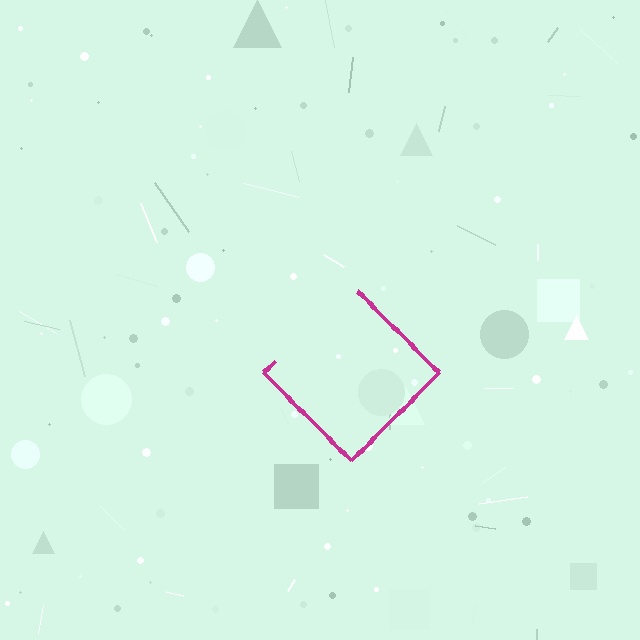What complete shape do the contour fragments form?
The contour fragments form a diamond.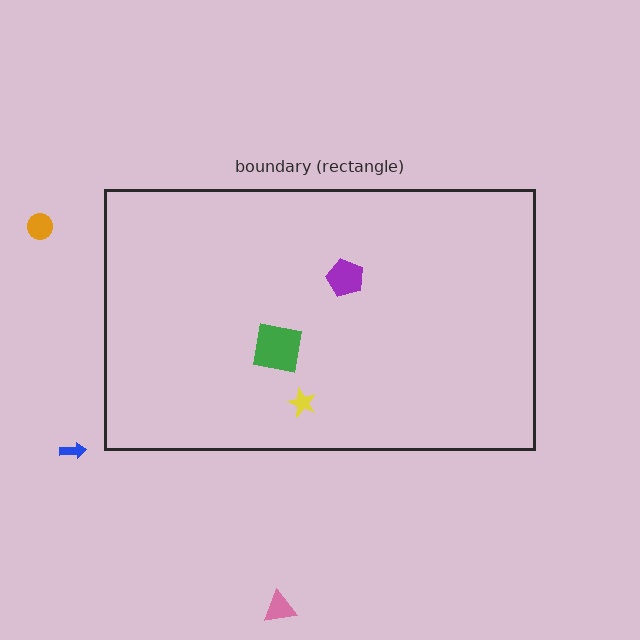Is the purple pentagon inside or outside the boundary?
Inside.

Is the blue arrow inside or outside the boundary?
Outside.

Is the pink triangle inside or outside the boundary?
Outside.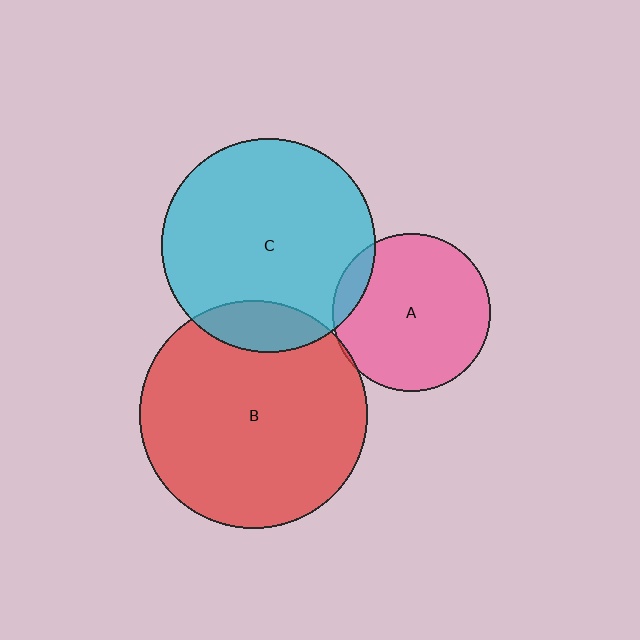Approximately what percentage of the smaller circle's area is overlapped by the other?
Approximately 15%.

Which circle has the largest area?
Circle B (red).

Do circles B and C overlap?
Yes.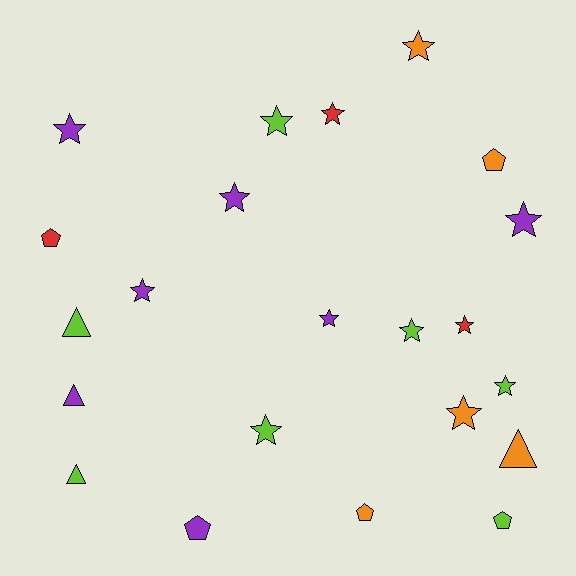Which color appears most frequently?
Lime, with 7 objects.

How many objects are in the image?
There are 22 objects.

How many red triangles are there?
There are no red triangles.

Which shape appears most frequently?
Star, with 13 objects.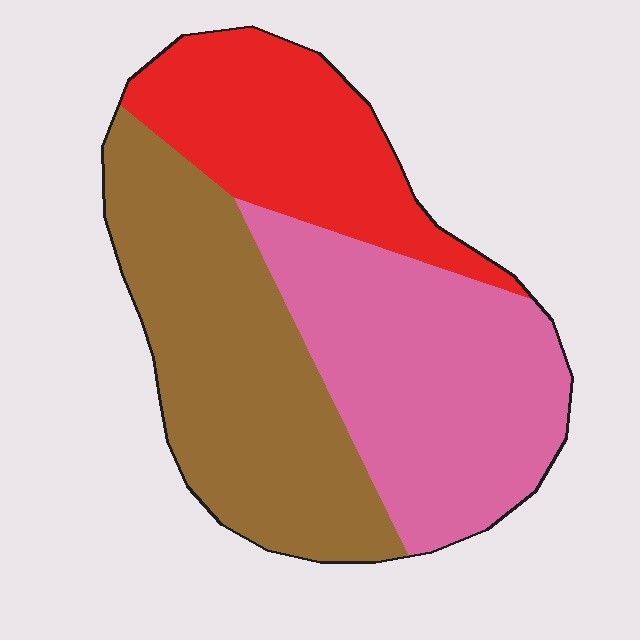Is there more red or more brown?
Brown.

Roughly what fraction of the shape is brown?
Brown covers 38% of the shape.